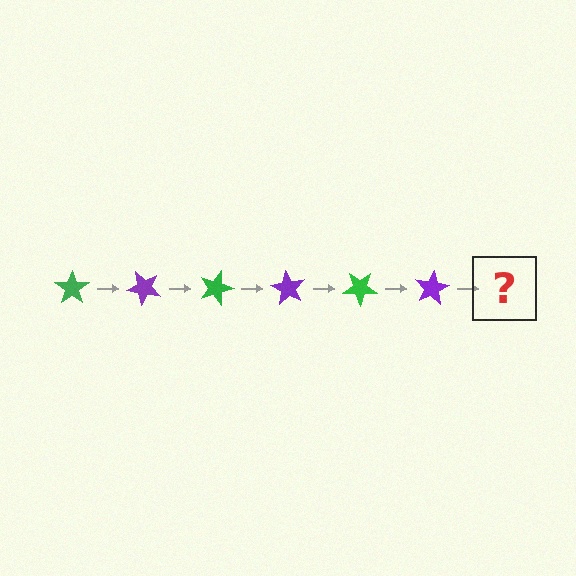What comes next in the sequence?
The next element should be a green star, rotated 270 degrees from the start.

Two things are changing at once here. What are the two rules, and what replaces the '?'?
The two rules are that it rotates 45 degrees each step and the color cycles through green and purple. The '?' should be a green star, rotated 270 degrees from the start.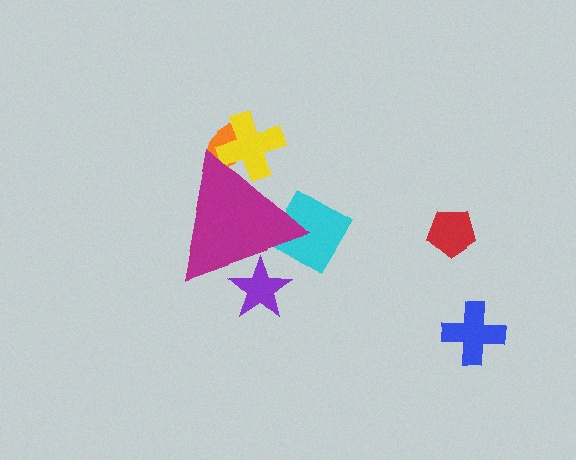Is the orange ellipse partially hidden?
Yes, the orange ellipse is partially hidden behind the magenta triangle.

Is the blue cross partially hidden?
No, the blue cross is fully visible.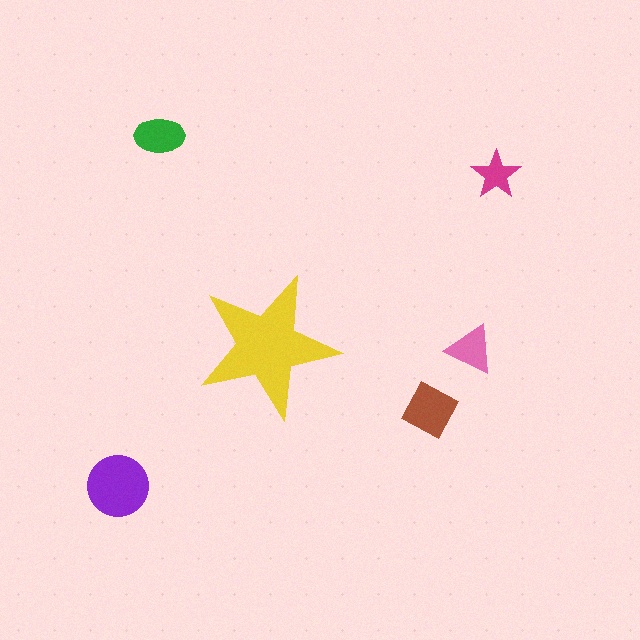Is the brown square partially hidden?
No, the brown square is fully visible.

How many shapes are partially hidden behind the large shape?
0 shapes are partially hidden.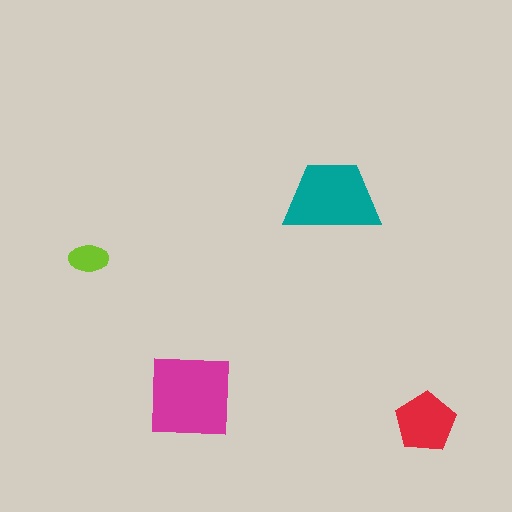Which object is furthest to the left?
The lime ellipse is leftmost.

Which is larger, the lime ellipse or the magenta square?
The magenta square.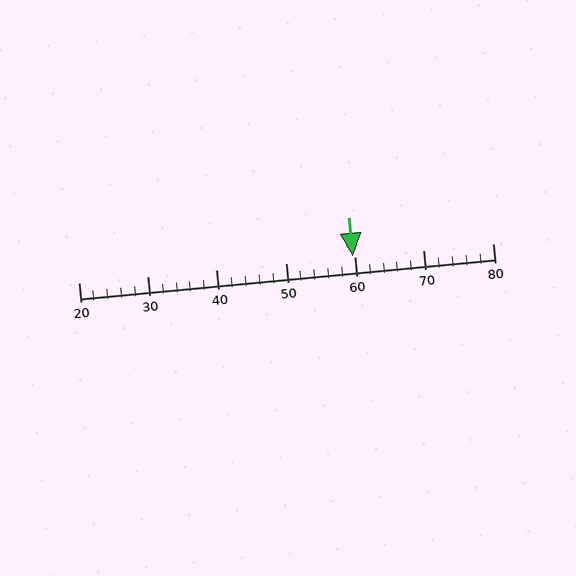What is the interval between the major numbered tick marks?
The major tick marks are spaced 10 units apart.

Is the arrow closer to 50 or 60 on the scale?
The arrow is closer to 60.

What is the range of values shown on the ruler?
The ruler shows values from 20 to 80.